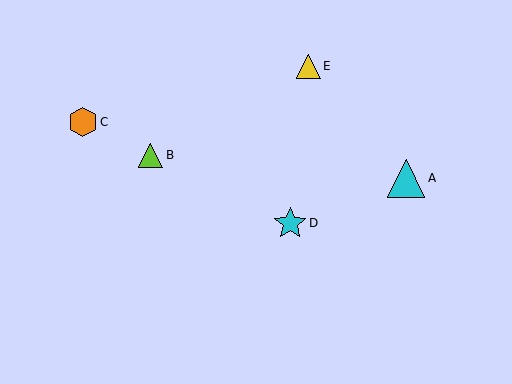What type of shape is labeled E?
Shape E is a yellow triangle.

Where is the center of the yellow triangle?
The center of the yellow triangle is at (308, 66).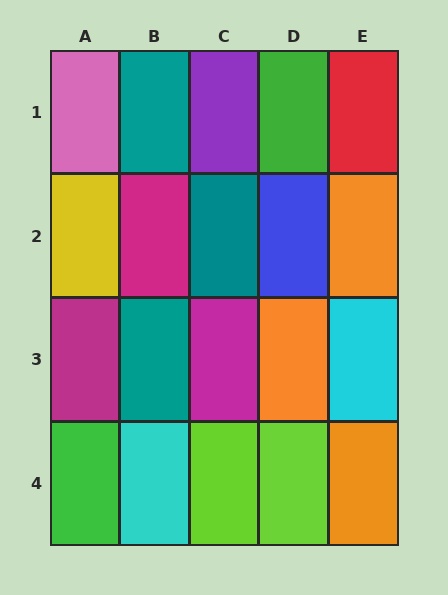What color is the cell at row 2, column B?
Magenta.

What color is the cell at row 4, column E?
Orange.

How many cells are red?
1 cell is red.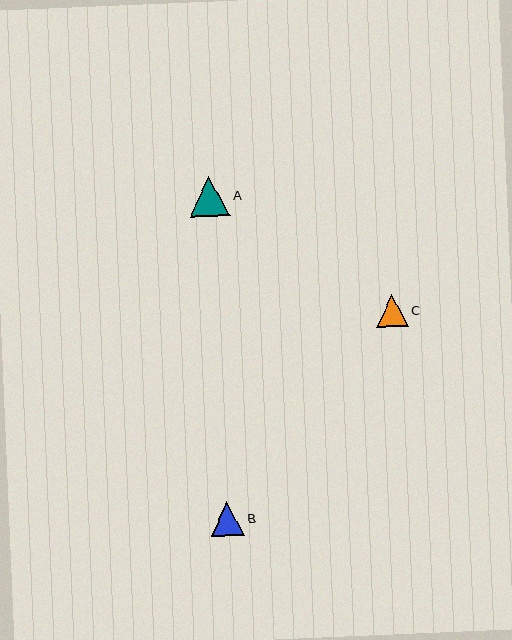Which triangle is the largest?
Triangle A is the largest with a size of approximately 41 pixels.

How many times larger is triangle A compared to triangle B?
Triangle A is approximately 1.2 times the size of triangle B.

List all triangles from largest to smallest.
From largest to smallest: A, B, C.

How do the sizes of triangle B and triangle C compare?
Triangle B and triangle C are approximately the same size.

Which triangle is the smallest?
Triangle C is the smallest with a size of approximately 32 pixels.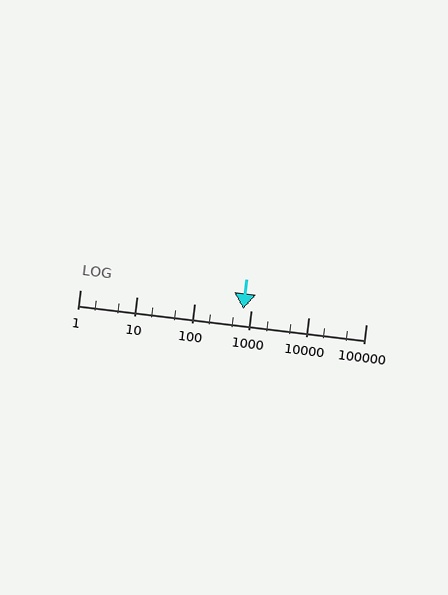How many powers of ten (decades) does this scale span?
The scale spans 5 decades, from 1 to 100000.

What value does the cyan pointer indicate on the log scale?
The pointer indicates approximately 710.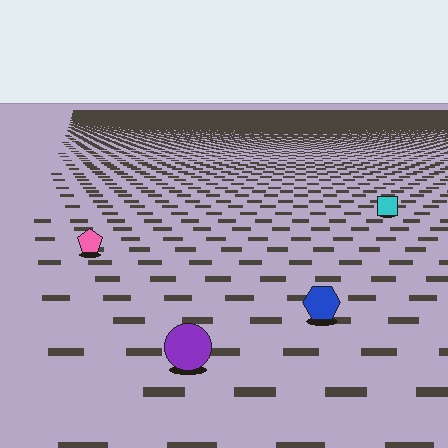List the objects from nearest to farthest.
From nearest to farthest: the purple circle, the blue hexagon, the pink pentagon, the cyan square.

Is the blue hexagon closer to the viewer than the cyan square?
Yes. The blue hexagon is closer — you can tell from the texture gradient: the ground texture is coarser near it.